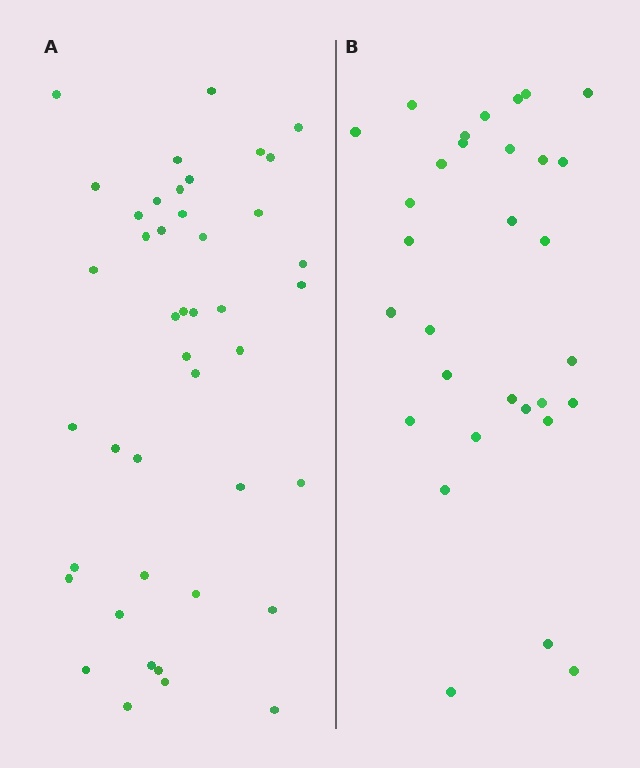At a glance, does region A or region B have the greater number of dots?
Region A (the left region) has more dots.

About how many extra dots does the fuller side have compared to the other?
Region A has roughly 12 or so more dots than region B.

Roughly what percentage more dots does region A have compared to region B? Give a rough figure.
About 40% more.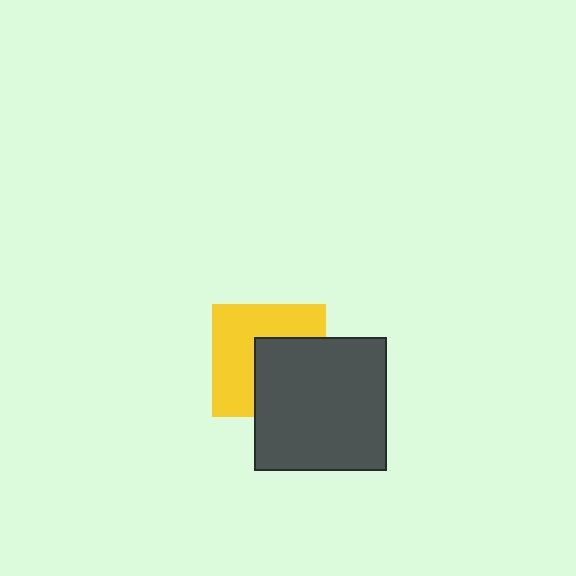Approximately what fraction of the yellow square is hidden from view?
Roughly 44% of the yellow square is hidden behind the dark gray square.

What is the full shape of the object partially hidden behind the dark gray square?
The partially hidden object is a yellow square.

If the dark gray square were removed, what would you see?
You would see the complete yellow square.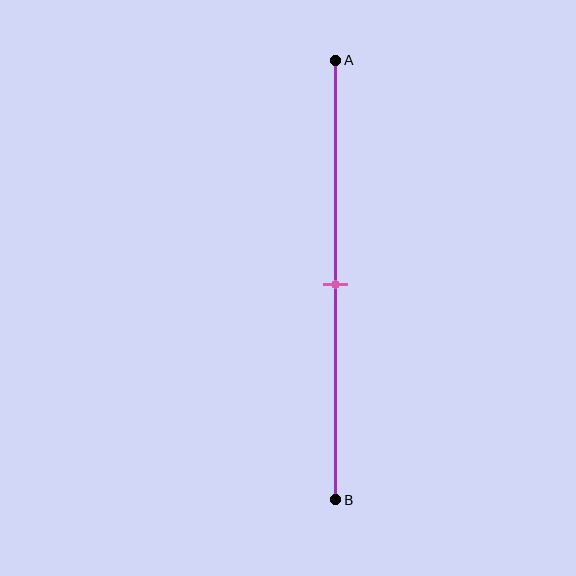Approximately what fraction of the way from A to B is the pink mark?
The pink mark is approximately 50% of the way from A to B.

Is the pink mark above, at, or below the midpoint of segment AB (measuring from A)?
The pink mark is approximately at the midpoint of segment AB.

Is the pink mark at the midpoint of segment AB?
Yes, the mark is approximately at the midpoint.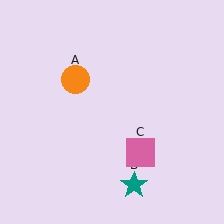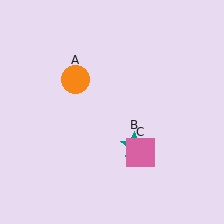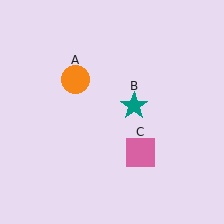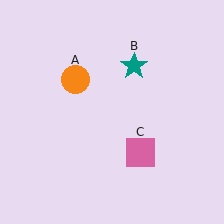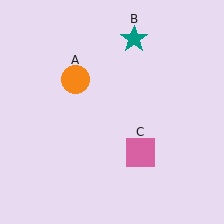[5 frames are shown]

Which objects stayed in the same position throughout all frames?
Orange circle (object A) and pink square (object C) remained stationary.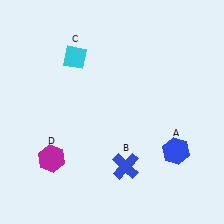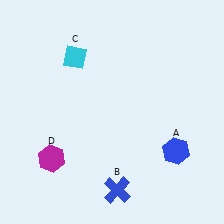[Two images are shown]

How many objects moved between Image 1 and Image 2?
1 object moved between the two images.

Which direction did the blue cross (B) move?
The blue cross (B) moved down.